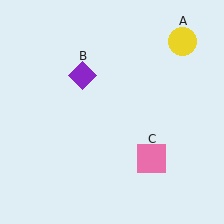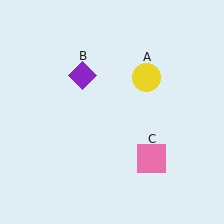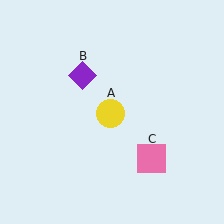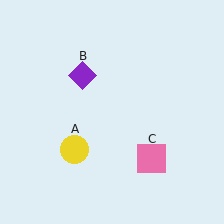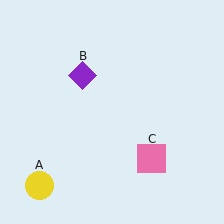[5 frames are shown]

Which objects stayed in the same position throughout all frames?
Purple diamond (object B) and pink square (object C) remained stationary.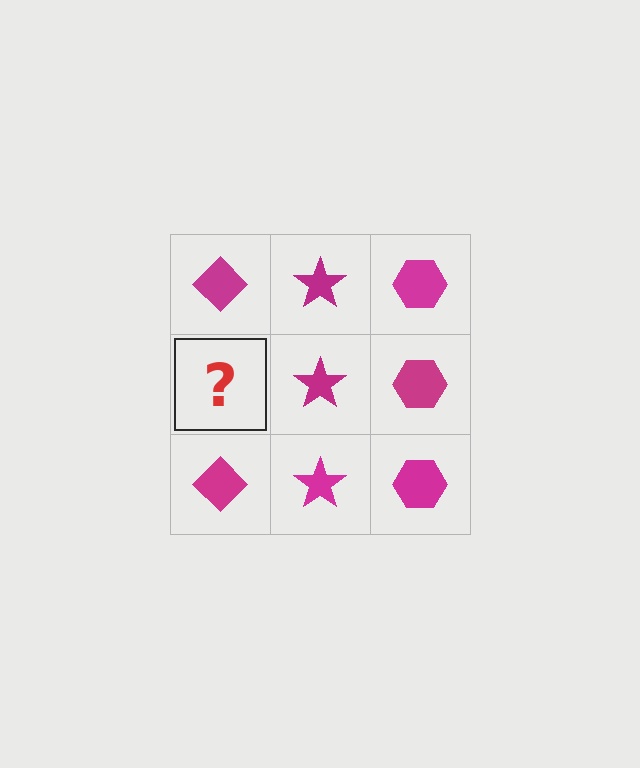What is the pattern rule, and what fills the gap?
The rule is that each column has a consistent shape. The gap should be filled with a magenta diamond.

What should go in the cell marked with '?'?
The missing cell should contain a magenta diamond.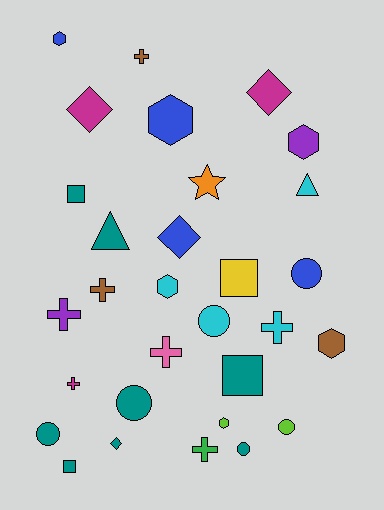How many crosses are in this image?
There are 7 crosses.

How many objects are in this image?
There are 30 objects.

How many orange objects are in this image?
There is 1 orange object.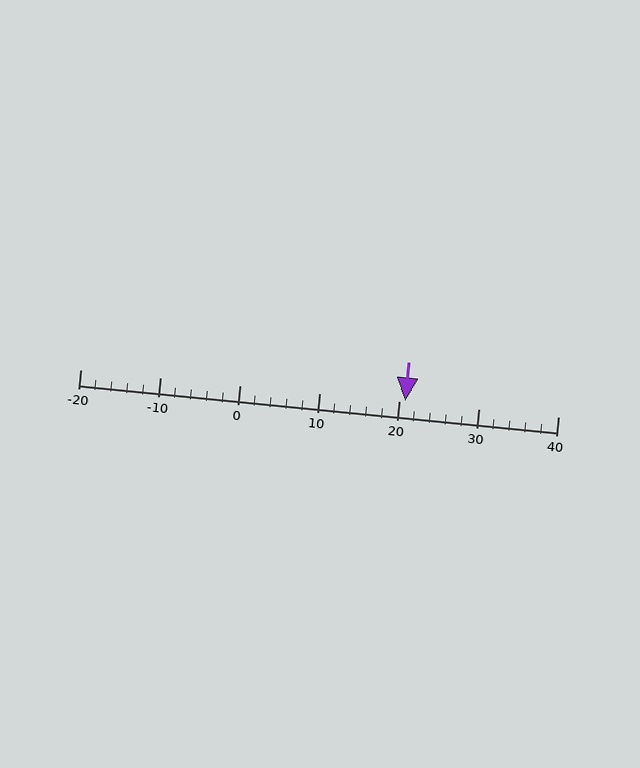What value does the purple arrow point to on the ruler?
The purple arrow points to approximately 21.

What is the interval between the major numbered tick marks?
The major tick marks are spaced 10 units apart.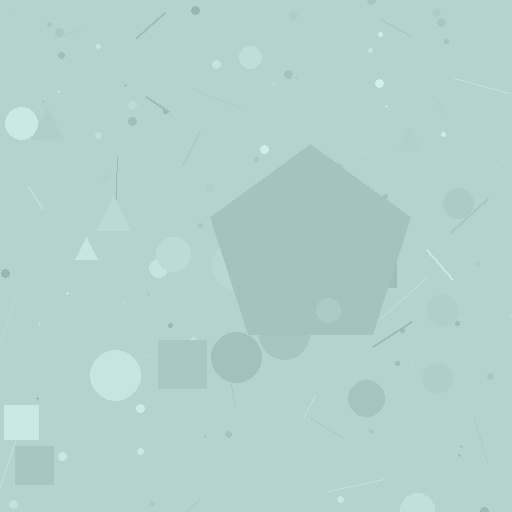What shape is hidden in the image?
A pentagon is hidden in the image.